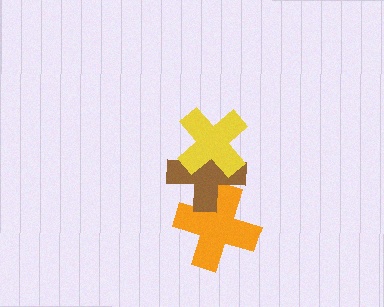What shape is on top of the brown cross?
The yellow cross is on top of the brown cross.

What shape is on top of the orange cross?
The brown cross is on top of the orange cross.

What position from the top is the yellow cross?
The yellow cross is 1st from the top.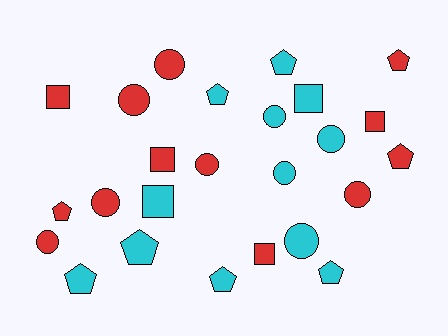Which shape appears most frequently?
Circle, with 10 objects.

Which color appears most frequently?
Red, with 13 objects.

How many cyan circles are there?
There are 4 cyan circles.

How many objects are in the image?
There are 25 objects.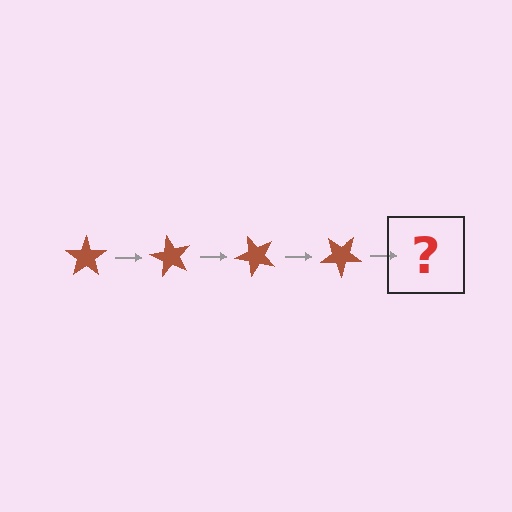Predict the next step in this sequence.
The next step is a brown star rotated 240 degrees.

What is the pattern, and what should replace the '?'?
The pattern is that the star rotates 60 degrees each step. The '?' should be a brown star rotated 240 degrees.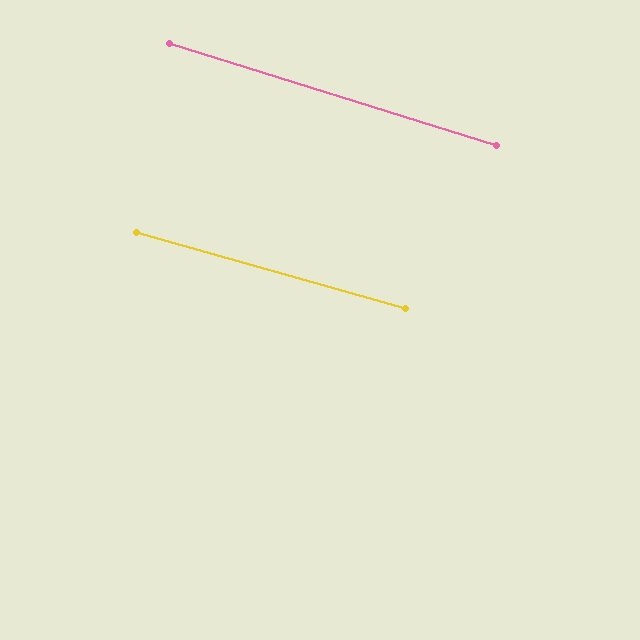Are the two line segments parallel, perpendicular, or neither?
Parallel — their directions differ by only 1.7°.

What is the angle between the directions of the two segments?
Approximately 2 degrees.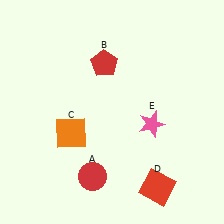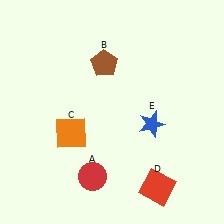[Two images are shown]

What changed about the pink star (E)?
In Image 1, E is pink. In Image 2, it changed to blue.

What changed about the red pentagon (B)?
In Image 1, B is red. In Image 2, it changed to brown.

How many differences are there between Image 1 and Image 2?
There are 2 differences between the two images.